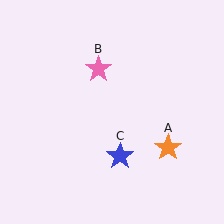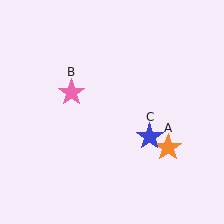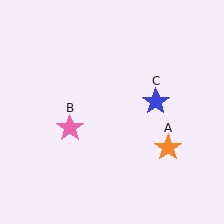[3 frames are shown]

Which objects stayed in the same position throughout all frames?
Orange star (object A) remained stationary.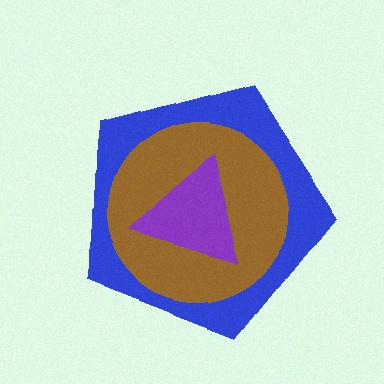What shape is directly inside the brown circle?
The purple triangle.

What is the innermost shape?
The purple triangle.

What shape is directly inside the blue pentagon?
The brown circle.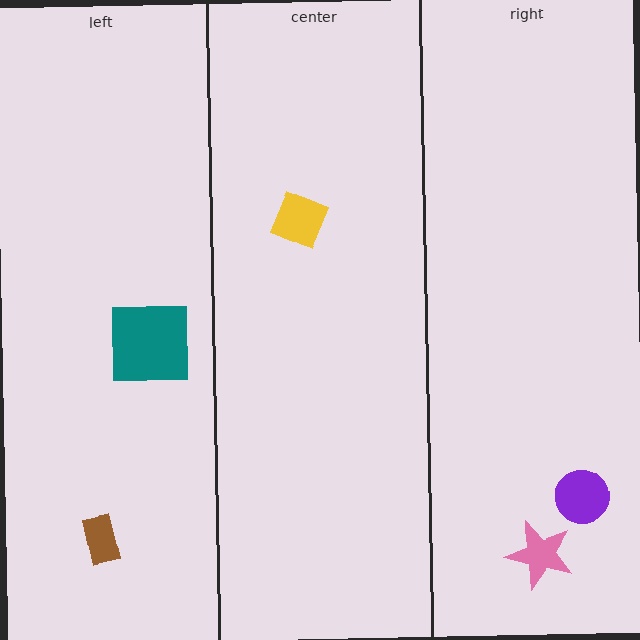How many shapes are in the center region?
1.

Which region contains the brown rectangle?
The left region.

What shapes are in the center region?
The yellow diamond.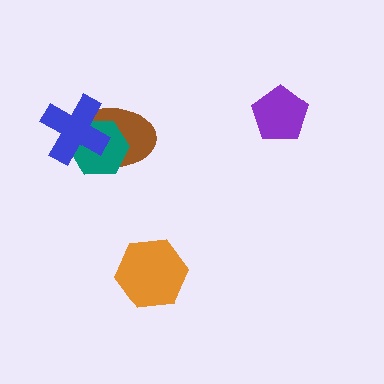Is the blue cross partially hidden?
No, no other shape covers it.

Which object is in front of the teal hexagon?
The blue cross is in front of the teal hexagon.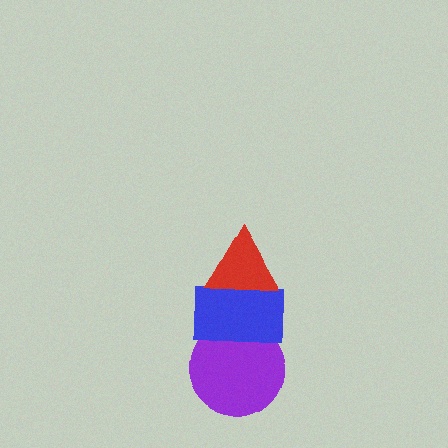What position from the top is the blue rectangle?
The blue rectangle is 2nd from the top.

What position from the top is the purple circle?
The purple circle is 3rd from the top.